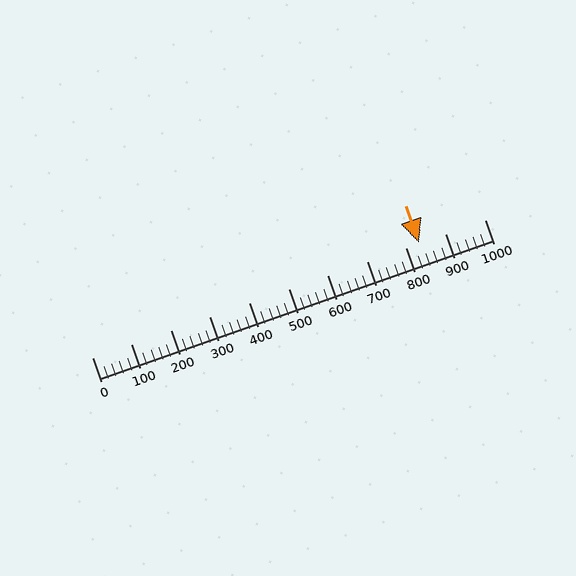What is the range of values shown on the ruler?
The ruler shows values from 0 to 1000.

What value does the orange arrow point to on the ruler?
The orange arrow points to approximately 833.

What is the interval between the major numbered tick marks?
The major tick marks are spaced 100 units apart.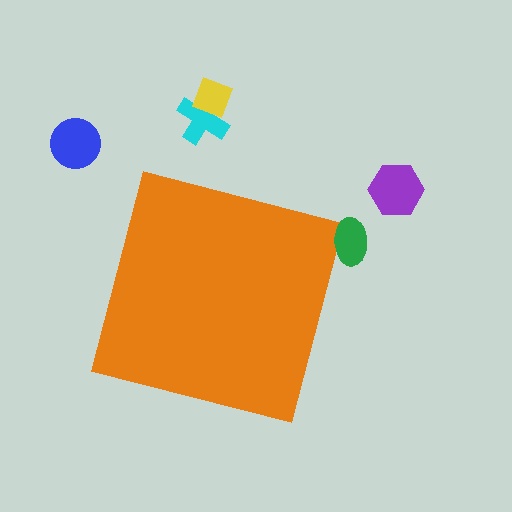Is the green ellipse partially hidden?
No, the green ellipse is fully visible.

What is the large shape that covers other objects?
An orange square.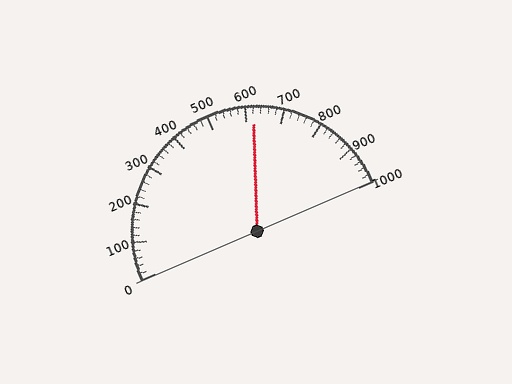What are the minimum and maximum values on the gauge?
The gauge ranges from 0 to 1000.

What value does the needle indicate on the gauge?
The needle indicates approximately 620.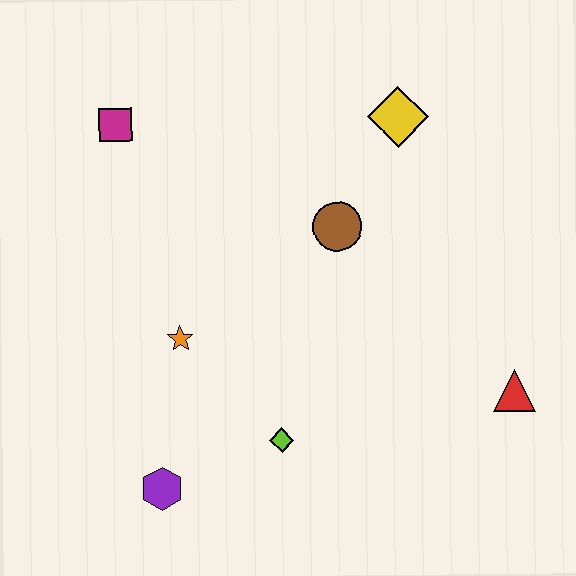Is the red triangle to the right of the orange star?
Yes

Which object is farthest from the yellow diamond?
The purple hexagon is farthest from the yellow diamond.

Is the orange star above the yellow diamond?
No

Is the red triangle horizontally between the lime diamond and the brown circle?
No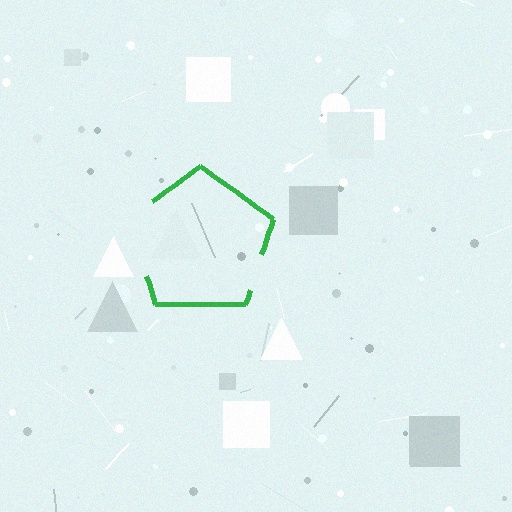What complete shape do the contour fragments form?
The contour fragments form a pentagon.